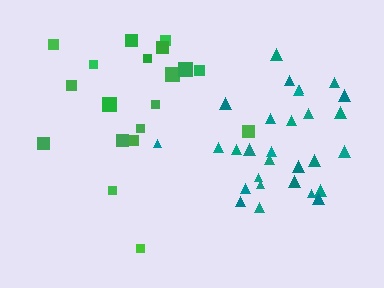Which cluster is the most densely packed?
Teal.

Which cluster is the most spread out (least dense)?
Green.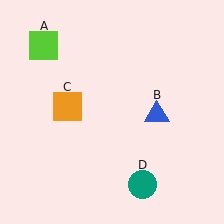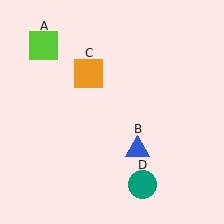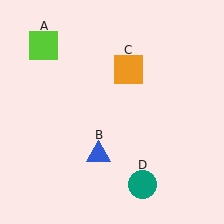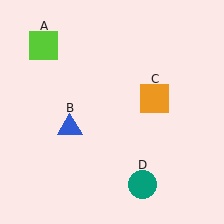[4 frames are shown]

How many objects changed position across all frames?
2 objects changed position: blue triangle (object B), orange square (object C).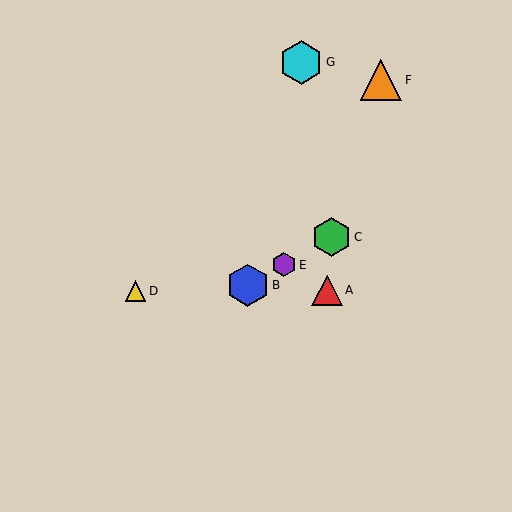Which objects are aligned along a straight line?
Objects B, C, E are aligned along a straight line.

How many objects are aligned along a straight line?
3 objects (B, C, E) are aligned along a straight line.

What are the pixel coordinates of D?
Object D is at (135, 291).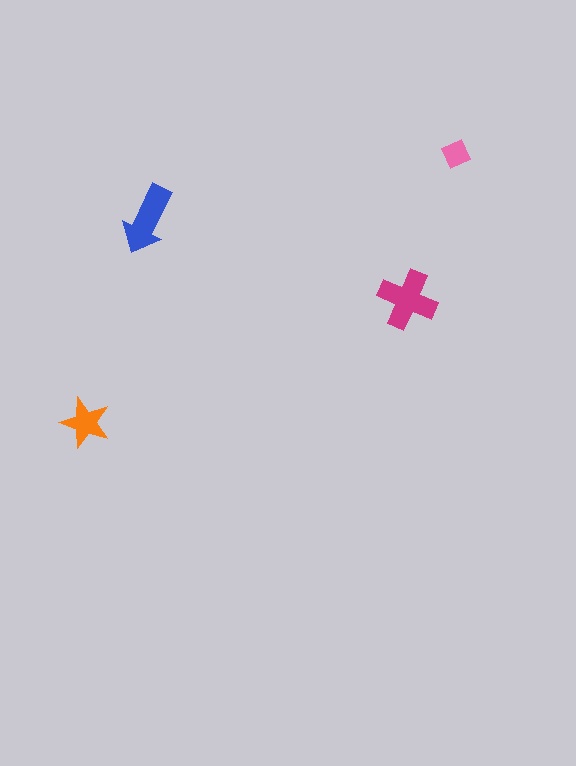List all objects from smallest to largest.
The pink diamond, the orange star, the blue arrow, the magenta cross.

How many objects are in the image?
There are 4 objects in the image.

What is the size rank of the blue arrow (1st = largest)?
2nd.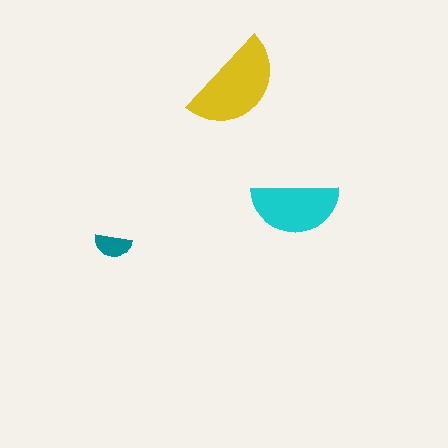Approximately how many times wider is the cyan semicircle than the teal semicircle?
About 2.5 times wider.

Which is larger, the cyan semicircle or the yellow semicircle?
The yellow one.